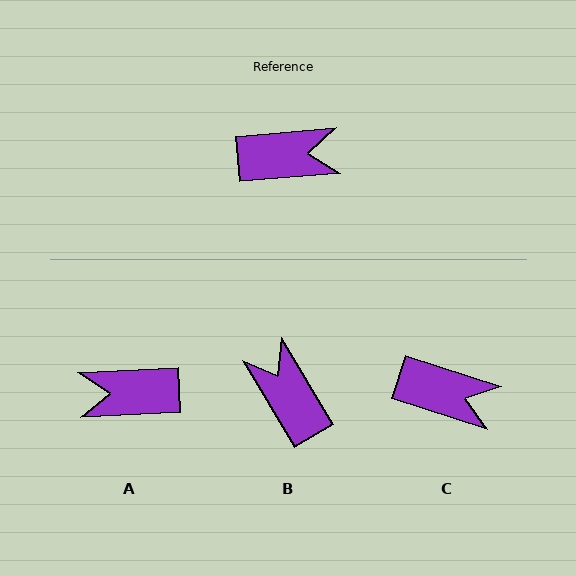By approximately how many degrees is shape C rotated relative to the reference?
Approximately 23 degrees clockwise.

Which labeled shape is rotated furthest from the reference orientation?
A, about 178 degrees away.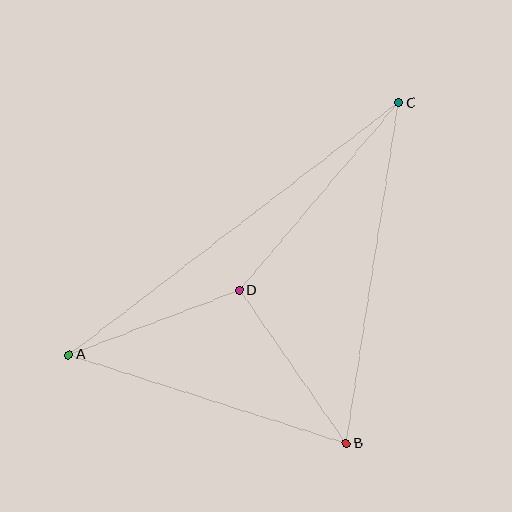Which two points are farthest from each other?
Points A and C are farthest from each other.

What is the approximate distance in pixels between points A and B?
The distance between A and B is approximately 291 pixels.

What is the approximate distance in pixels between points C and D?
The distance between C and D is approximately 246 pixels.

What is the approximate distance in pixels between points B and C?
The distance between B and C is approximately 344 pixels.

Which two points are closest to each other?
Points A and D are closest to each other.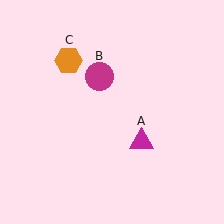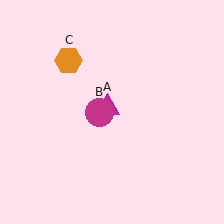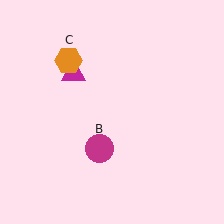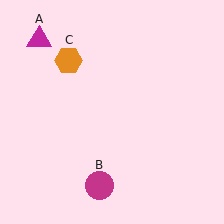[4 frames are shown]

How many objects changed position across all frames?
2 objects changed position: magenta triangle (object A), magenta circle (object B).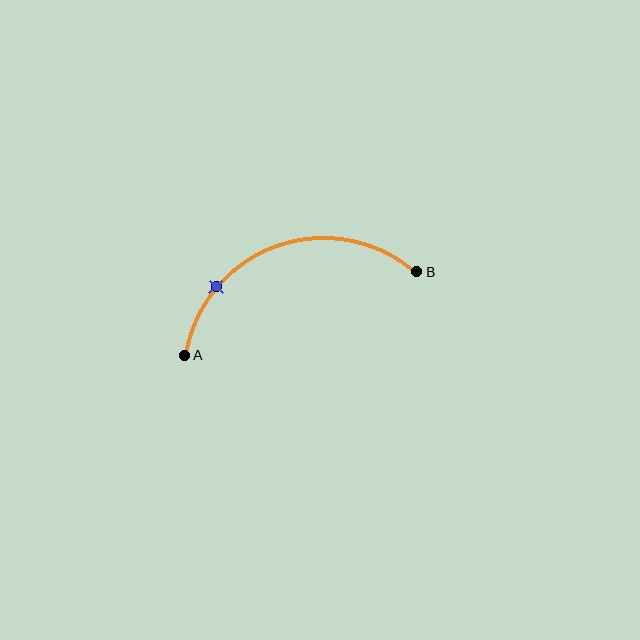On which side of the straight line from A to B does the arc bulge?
The arc bulges above the straight line connecting A and B.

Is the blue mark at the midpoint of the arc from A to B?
No. The blue mark lies on the arc but is closer to endpoint A. The arc midpoint would be at the point on the curve equidistant along the arc from both A and B.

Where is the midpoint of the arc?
The arc midpoint is the point on the curve farthest from the straight line joining A and B. It sits above that line.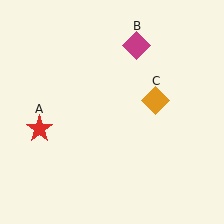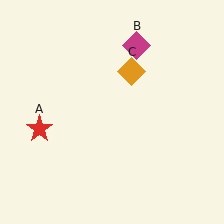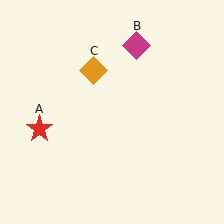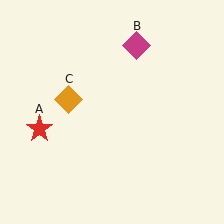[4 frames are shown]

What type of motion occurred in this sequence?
The orange diamond (object C) rotated counterclockwise around the center of the scene.